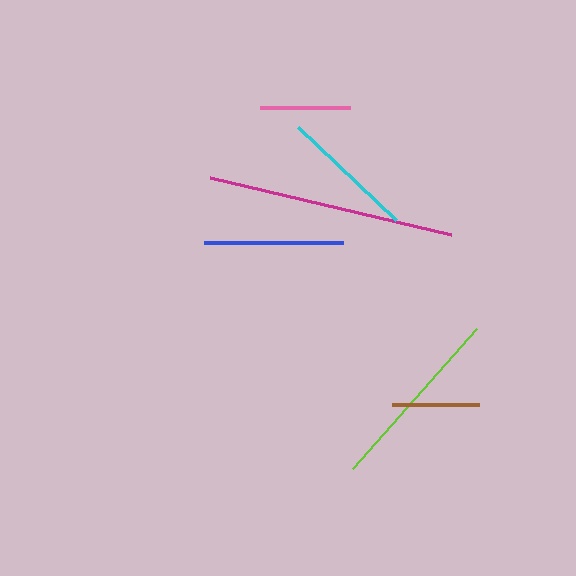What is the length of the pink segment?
The pink segment is approximately 90 pixels long.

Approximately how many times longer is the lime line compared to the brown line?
The lime line is approximately 2.1 times the length of the brown line.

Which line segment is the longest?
The magenta line is the longest at approximately 247 pixels.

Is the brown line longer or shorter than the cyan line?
The cyan line is longer than the brown line.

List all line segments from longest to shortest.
From longest to shortest: magenta, lime, blue, cyan, pink, brown.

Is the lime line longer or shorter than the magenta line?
The magenta line is longer than the lime line.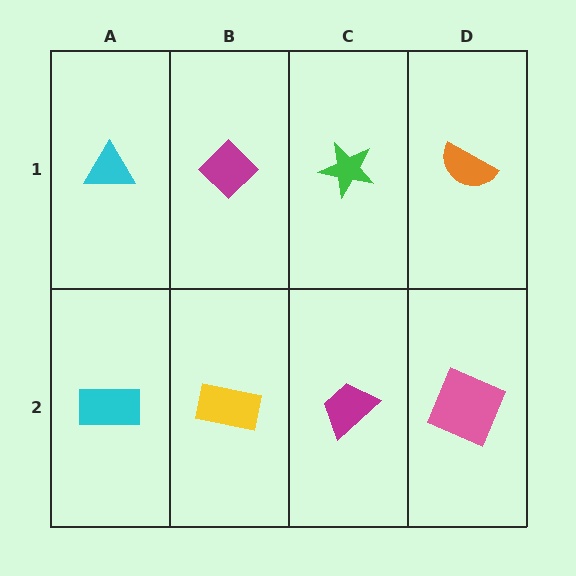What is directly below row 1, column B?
A yellow rectangle.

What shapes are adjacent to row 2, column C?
A green star (row 1, column C), a yellow rectangle (row 2, column B), a pink square (row 2, column D).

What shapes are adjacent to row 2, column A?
A cyan triangle (row 1, column A), a yellow rectangle (row 2, column B).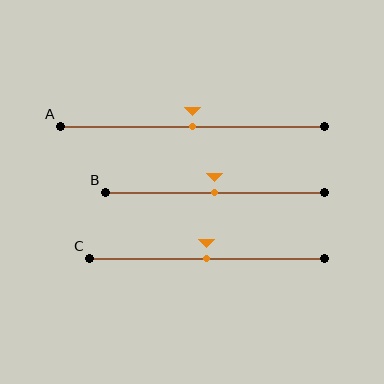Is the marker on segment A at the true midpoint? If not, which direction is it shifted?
Yes, the marker on segment A is at the true midpoint.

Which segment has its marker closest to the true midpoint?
Segment A has its marker closest to the true midpoint.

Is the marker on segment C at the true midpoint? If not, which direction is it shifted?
Yes, the marker on segment C is at the true midpoint.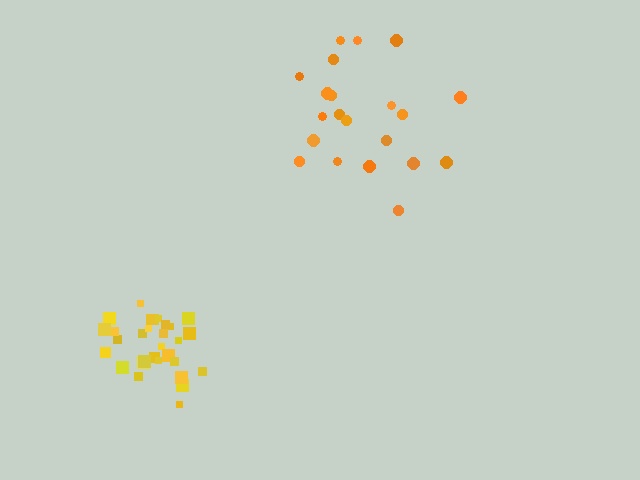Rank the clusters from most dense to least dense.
yellow, orange.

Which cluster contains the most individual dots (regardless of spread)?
Yellow (30).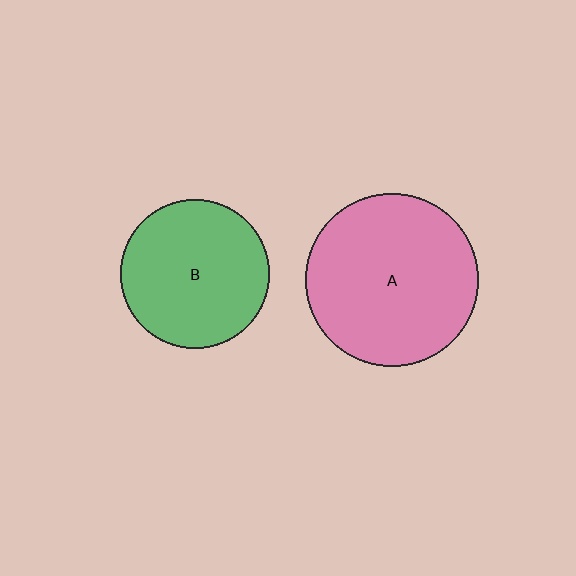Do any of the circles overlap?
No, none of the circles overlap.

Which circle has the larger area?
Circle A (pink).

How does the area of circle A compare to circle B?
Approximately 1.3 times.